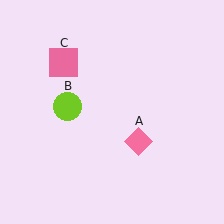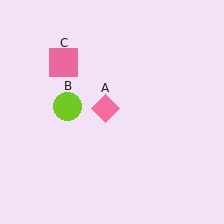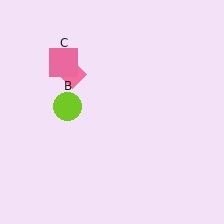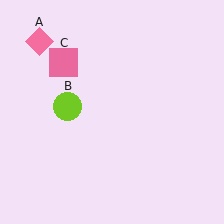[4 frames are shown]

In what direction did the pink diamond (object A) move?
The pink diamond (object A) moved up and to the left.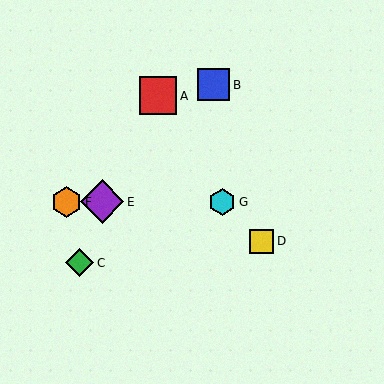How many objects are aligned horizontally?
3 objects (E, F, G) are aligned horizontally.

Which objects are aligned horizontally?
Objects E, F, G are aligned horizontally.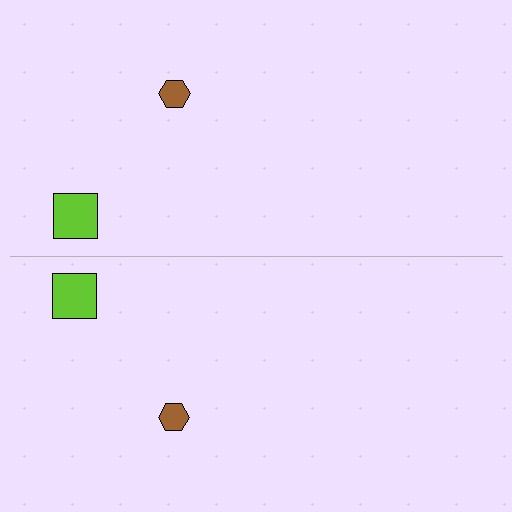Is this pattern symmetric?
Yes, this pattern has bilateral (reflection) symmetry.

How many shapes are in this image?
There are 4 shapes in this image.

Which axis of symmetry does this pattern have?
The pattern has a horizontal axis of symmetry running through the center of the image.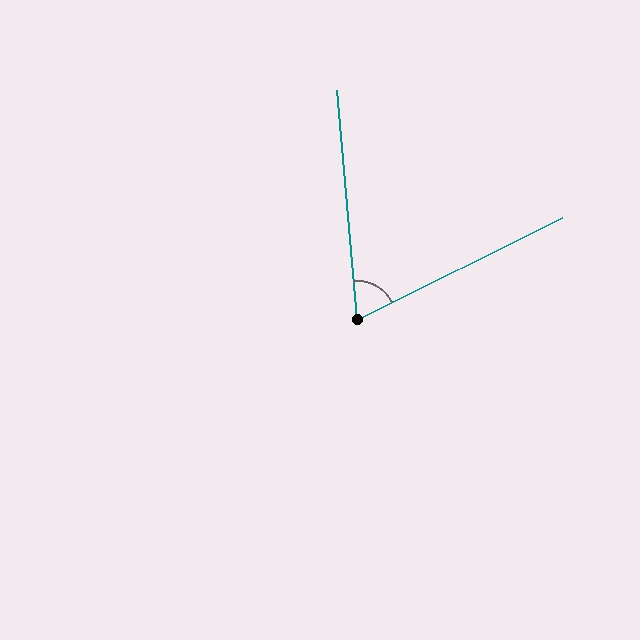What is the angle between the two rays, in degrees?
Approximately 69 degrees.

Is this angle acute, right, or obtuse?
It is acute.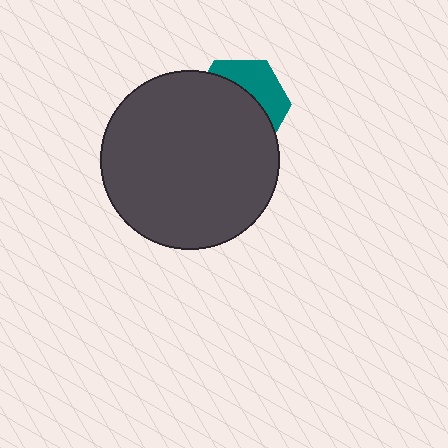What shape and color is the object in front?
The object in front is a dark gray circle.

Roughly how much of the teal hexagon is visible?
A small part of it is visible (roughly 35%).